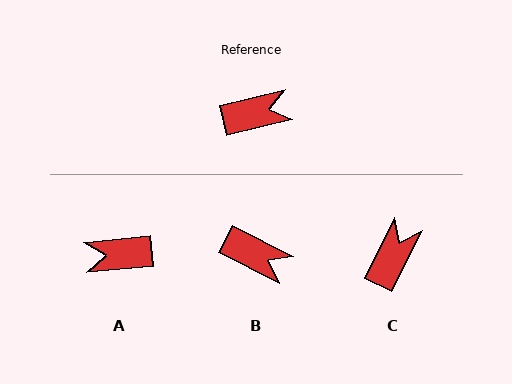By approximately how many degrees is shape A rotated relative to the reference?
Approximately 172 degrees counter-clockwise.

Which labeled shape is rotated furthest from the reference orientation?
A, about 172 degrees away.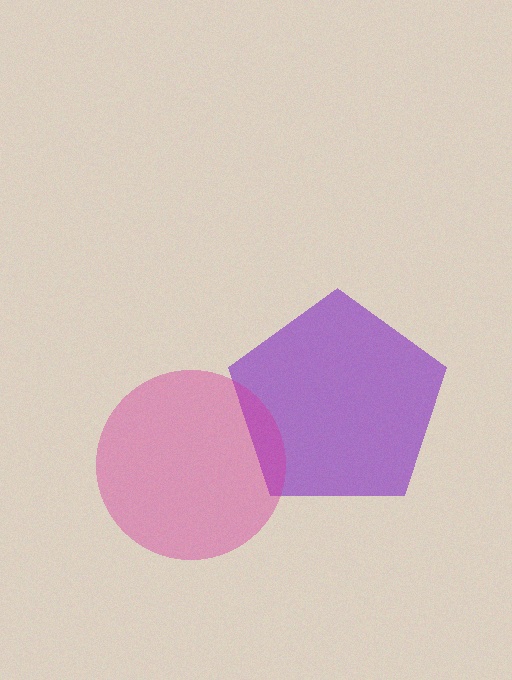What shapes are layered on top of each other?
The layered shapes are: a purple pentagon, a magenta circle.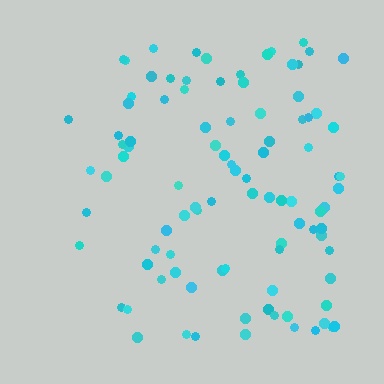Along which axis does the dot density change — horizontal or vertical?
Horizontal.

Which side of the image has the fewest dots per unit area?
The left.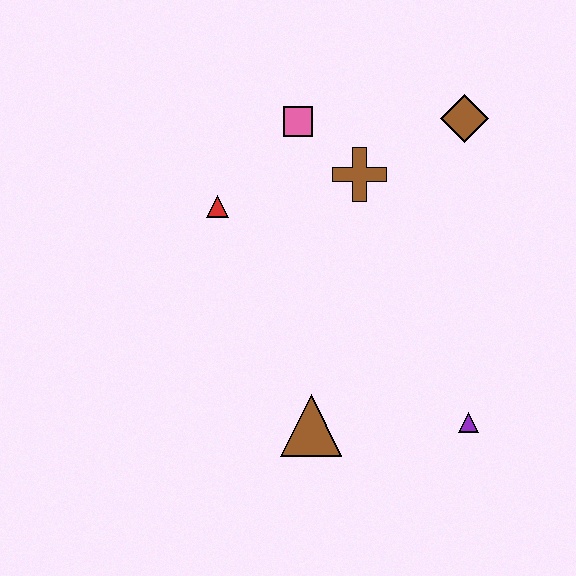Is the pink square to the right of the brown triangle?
No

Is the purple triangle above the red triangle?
No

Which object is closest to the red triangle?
The pink square is closest to the red triangle.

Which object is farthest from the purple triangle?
The pink square is farthest from the purple triangle.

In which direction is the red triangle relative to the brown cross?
The red triangle is to the left of the brown cross.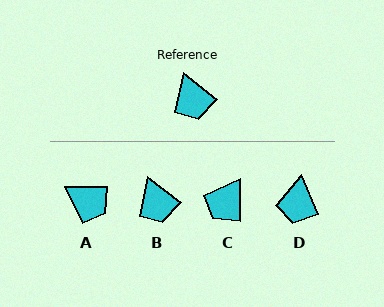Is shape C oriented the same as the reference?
No, it is off by about 52 degrees.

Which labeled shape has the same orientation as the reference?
B.